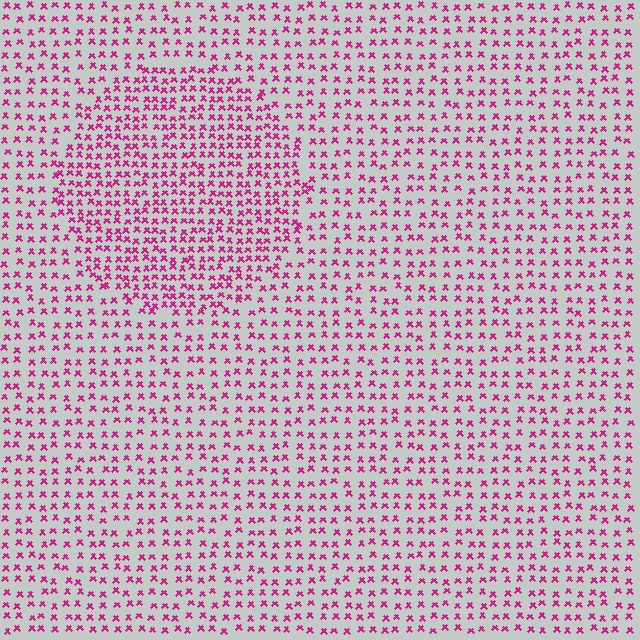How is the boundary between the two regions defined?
The boundary is defined by a change in element density (approximately 1.7x ratio). All elements are the same color, size, and shape.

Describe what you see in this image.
The image contains small magenta elements arranged at two different densities. A circle-shaped region is visible where the elements are more densely packed than the surrounding area.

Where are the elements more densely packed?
The elements are more densely packed inside the circle boundary.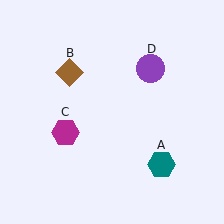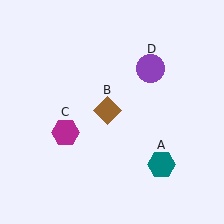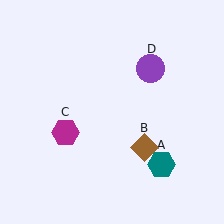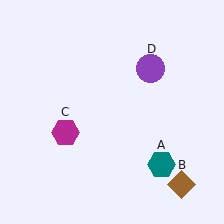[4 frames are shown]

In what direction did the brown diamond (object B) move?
The brown diamond (object B) moved down and to the right.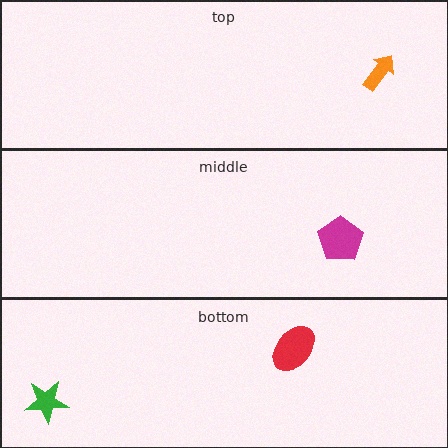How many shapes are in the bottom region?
2.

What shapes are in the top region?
The orange arrow.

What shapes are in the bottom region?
The green star, the red ellipse.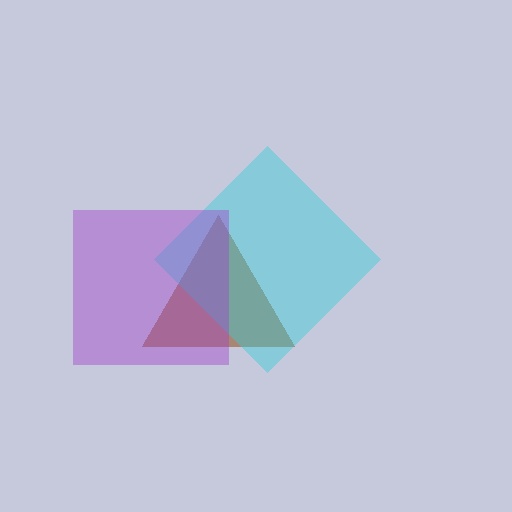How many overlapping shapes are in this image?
There are 3 overlapping shapes in the image.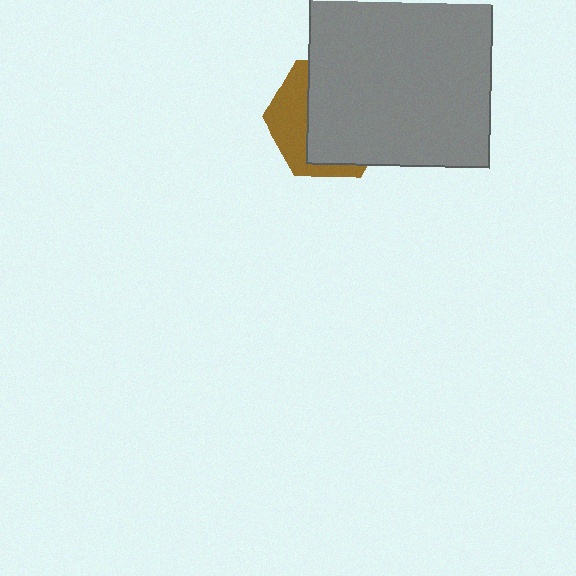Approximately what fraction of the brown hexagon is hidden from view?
Roughly 65% of the brown hexagon is hidden behind the gray square.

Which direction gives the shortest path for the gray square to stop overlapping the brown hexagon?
Moving right gives the shortest separation.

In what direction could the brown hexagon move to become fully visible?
The brown hexagon could move left. That would shift it out from behind the gray square entirely.